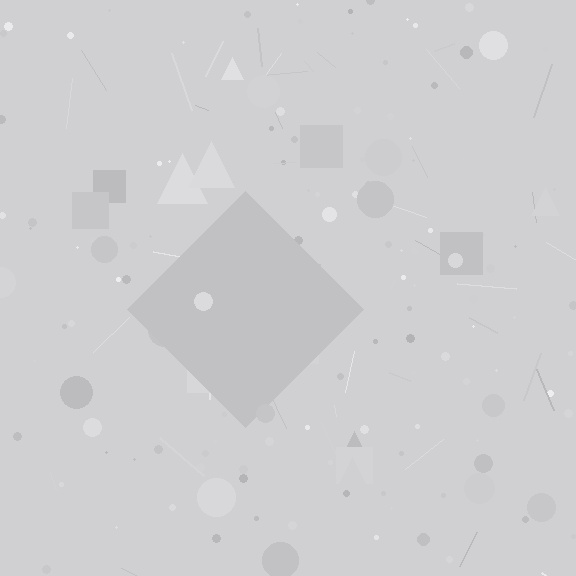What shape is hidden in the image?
A diamond is hidden in the image.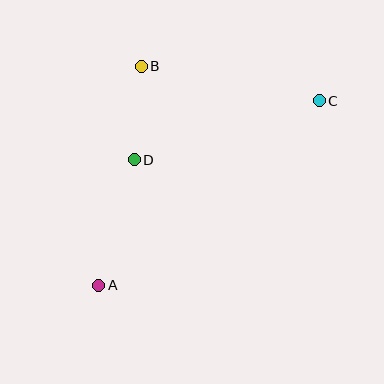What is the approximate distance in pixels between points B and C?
The distance between B and C is approximately 181 pixels.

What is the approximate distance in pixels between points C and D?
The distance between C and D is approximately 194 pixels.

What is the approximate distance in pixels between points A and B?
The distance between A and B is approximately 223 pixels.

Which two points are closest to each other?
Points B and D are closest to each other.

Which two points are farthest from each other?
Points A and C are farthest from each other.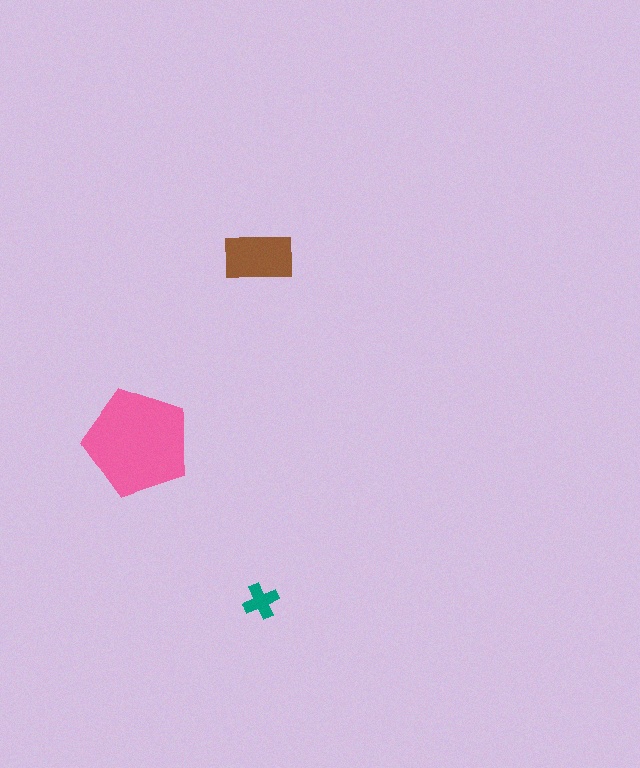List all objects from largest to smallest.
The pink pentagon, the brown rectangle, the teal cross.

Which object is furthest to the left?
The pink pentagon is leftmost.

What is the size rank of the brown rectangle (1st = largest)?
2nd.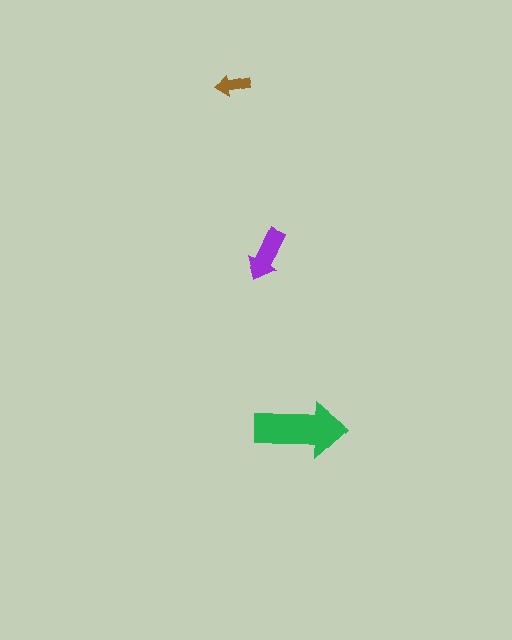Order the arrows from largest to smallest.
the green one, the purple one, the brown one.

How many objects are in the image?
There are 3 objects in the image.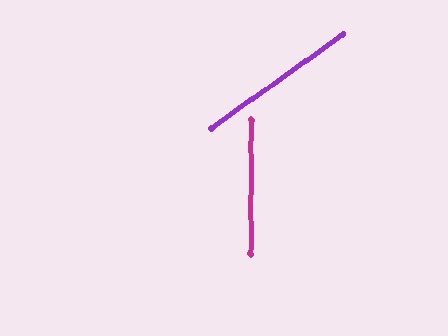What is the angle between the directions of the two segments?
Approximately 55 degrees.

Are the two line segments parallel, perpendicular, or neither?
Neither parallel nor perpendicular — they differ by about 55°.